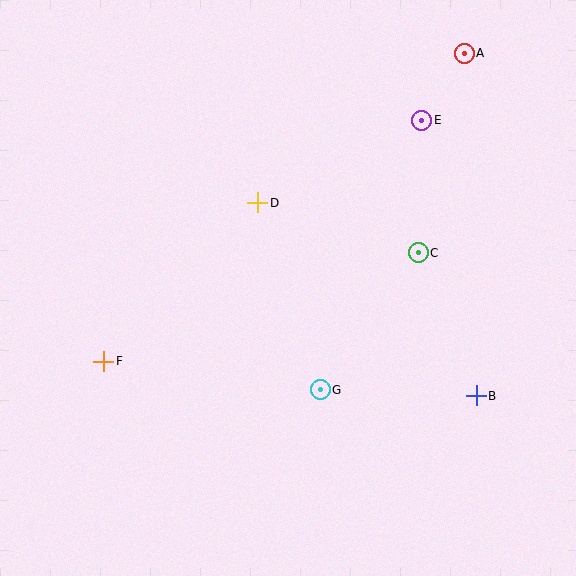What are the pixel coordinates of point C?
Point C is at (418, 253).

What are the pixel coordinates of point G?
Point G is at (320, 390).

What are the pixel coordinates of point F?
Point F is at (104, 361).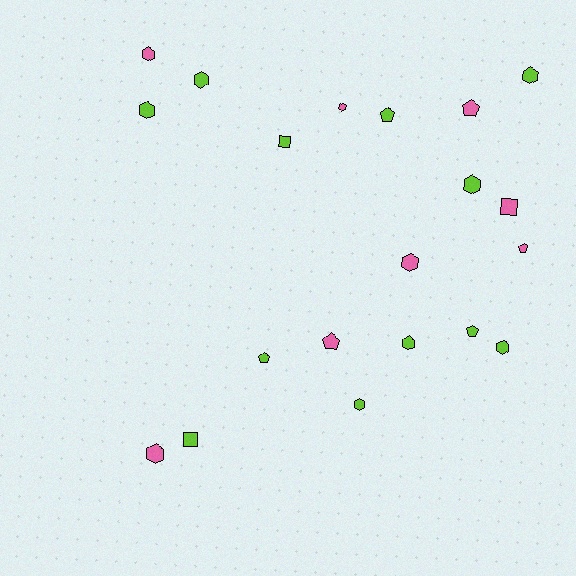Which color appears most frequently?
Lime, with 12 objects.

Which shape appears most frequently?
Hexagon, with 11 objects.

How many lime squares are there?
There are 2 lime squares.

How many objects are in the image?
There are 20 objects.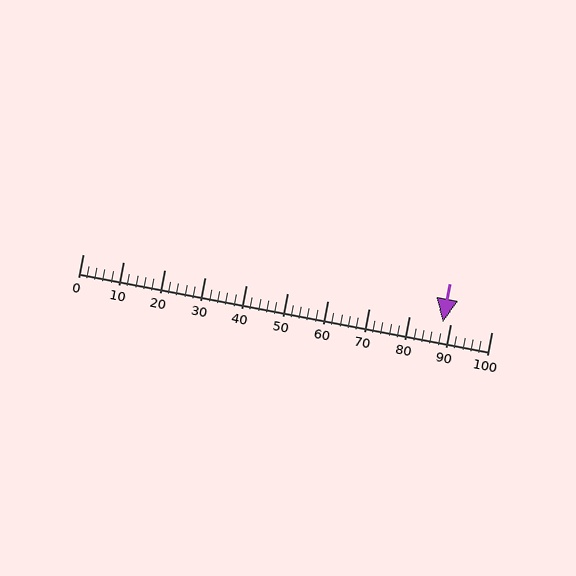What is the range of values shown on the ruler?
The ruler shows values from 0 to 100.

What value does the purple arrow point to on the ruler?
The purple arrow points to approximately 88.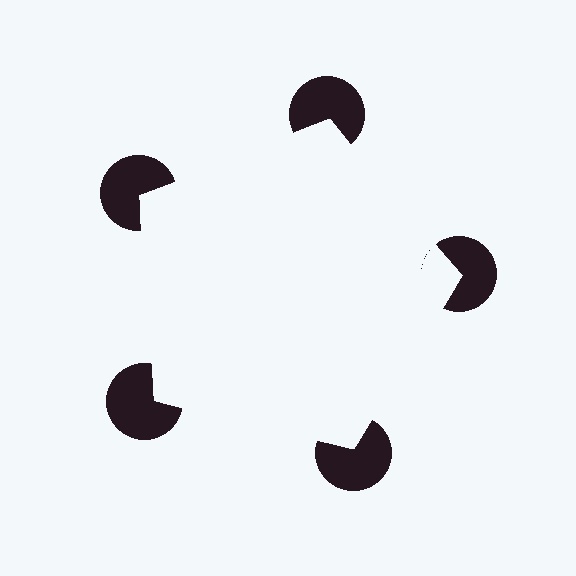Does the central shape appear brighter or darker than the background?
It typically appears slightly brighter than the background, even though no actual brightness change is drawn.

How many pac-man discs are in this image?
There are 5 — one at each vertex of the illusory pentagon.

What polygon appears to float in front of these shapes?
An illusory pentagon — its edges are inferred from the aligned wedge cuts in the pac-man discs, not physically drawn.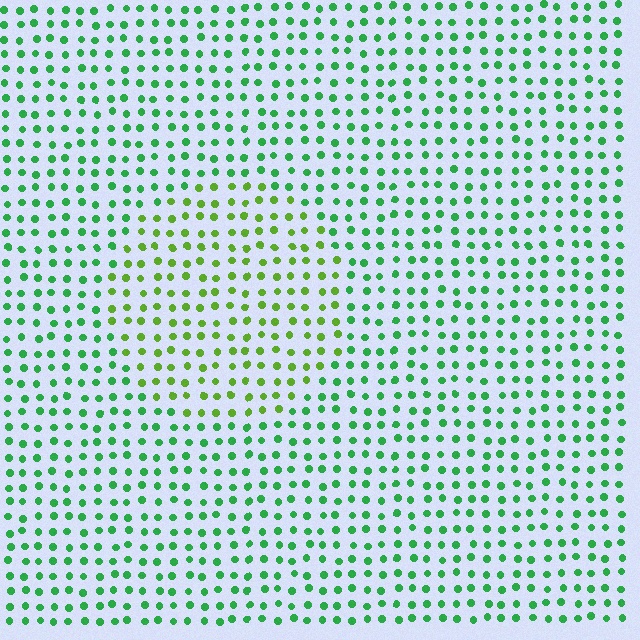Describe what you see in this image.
The image is filled with small green elements in a uniform arrangement. A circle-shaped region is visible where the elements are tinted to a slightly different hue, forming a subtle color boundary.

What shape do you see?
I see a circle.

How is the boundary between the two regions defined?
The boundary is defined purely by a slight shift in hue (about 36 degrees). Spacing, size, and orientation are identical on both sides.